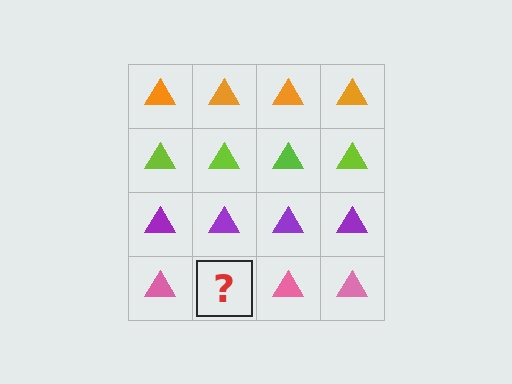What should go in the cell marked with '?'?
The missing cell should contain a pink triangle.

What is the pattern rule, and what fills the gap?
The rule is that each row has a consistent color. The gap should be filled with a pink triangle.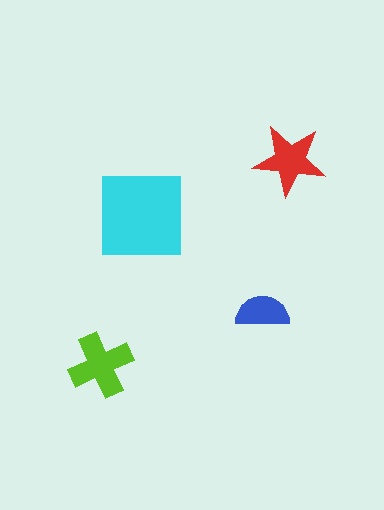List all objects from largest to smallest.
The cyan square, the lime cross, the red star, the blue semicircle.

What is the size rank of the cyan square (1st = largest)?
1st.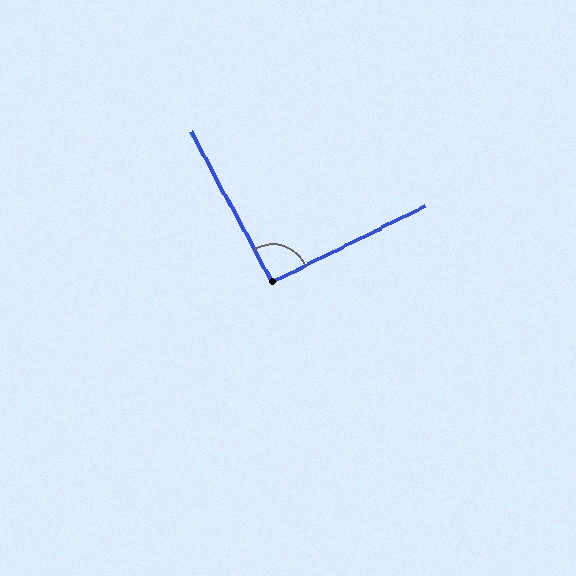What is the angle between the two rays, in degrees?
Approximately 92 degrees.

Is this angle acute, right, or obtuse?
It is approximately a right angle.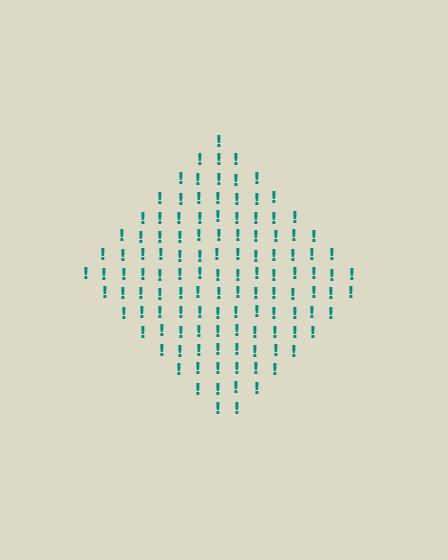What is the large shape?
The large shape is a diamond.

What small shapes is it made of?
It is made of small exclamation marks.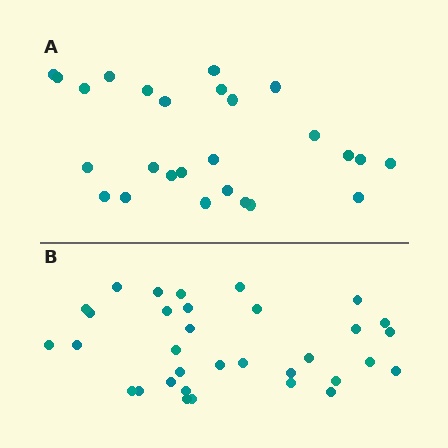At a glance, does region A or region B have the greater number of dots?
Region B (the bottom region) has more dots.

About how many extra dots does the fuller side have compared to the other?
Region B has roughly 8 or so more dots than region A.